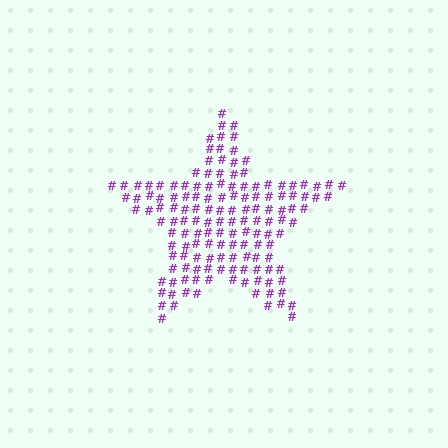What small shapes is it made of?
It is made of small hash symbols.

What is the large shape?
The large shape is a star.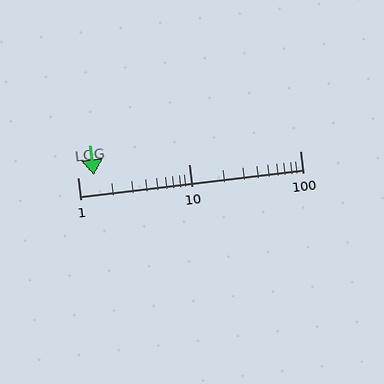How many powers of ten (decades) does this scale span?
The scale spans 2 decades, from 1 to 100.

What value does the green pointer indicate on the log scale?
The pointer indicates approximately 1.4.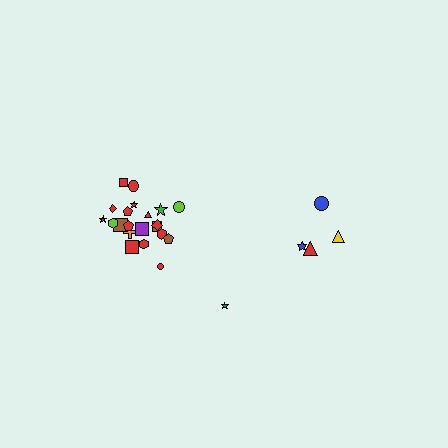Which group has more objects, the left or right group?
The left group.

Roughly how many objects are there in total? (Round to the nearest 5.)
Roughly 25 objects in total.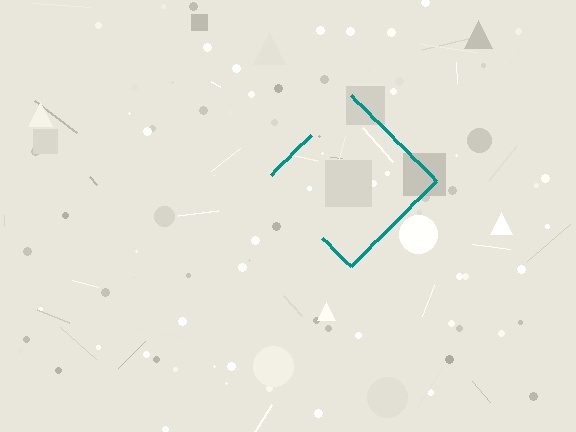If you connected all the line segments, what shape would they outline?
They would outline a diamond.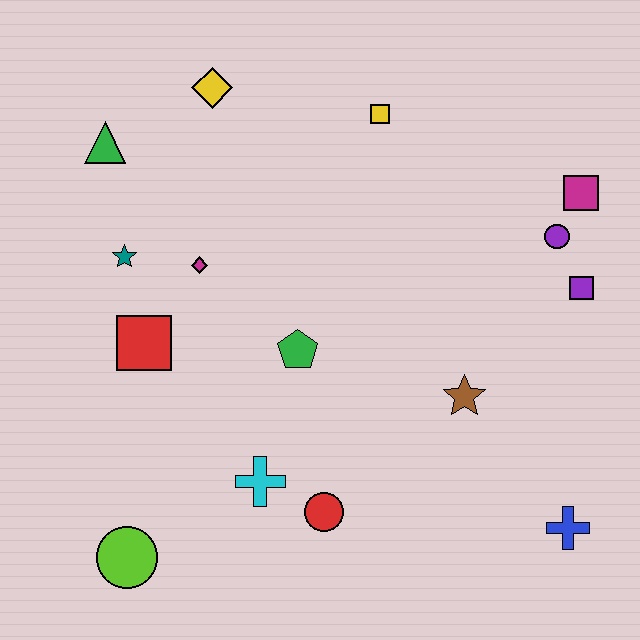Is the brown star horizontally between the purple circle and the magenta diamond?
Yes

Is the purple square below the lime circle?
No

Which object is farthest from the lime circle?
The magenta square is farthest from the lime circle.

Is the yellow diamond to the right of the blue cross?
No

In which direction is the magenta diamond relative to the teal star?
The magenta diamond is to the right of the teal star.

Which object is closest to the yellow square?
The yellow diamond is closest to the yellow square.